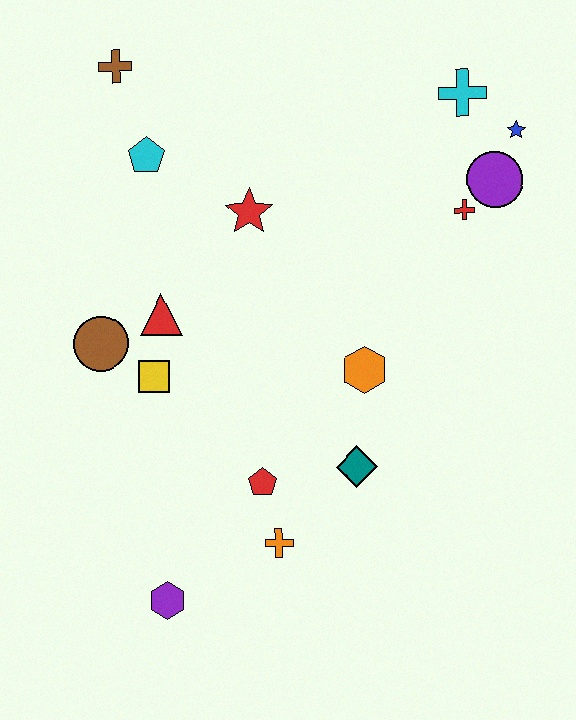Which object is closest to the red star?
The cyan pentagon is closest to the red star.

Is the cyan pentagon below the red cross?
No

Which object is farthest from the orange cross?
The brown cross is farthest from the orange cross.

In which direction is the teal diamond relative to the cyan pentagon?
The teal diamond is below the cyan pentagon.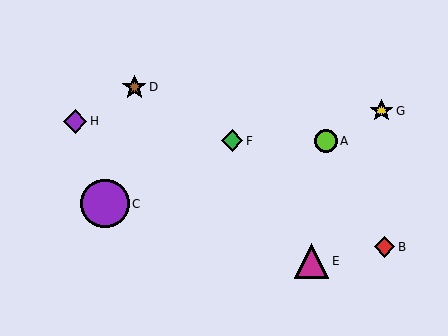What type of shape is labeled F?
Shape F is a green diamond.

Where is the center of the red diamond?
The center of the red diamond is at (385, 247).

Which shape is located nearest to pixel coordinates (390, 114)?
The yellow star (labeled G) at (382, 111) is nearest to that location.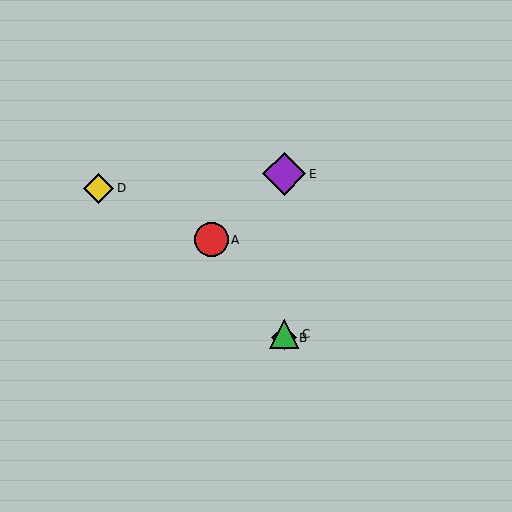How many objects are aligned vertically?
3 objects (B, C, E) are aligned vertically.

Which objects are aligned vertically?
Objects B, C, E are aligned vertically.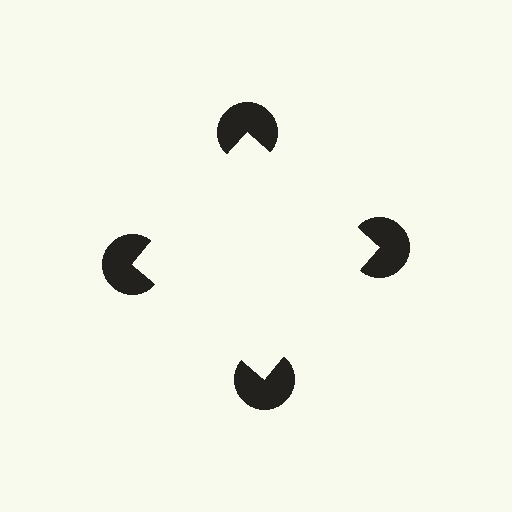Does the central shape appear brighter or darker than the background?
It typically appears slightly brighter than the background, even though no actual brightness change is drawn.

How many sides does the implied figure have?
4 sides.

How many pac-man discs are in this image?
There are 4 — one at each vertex of the illusory square.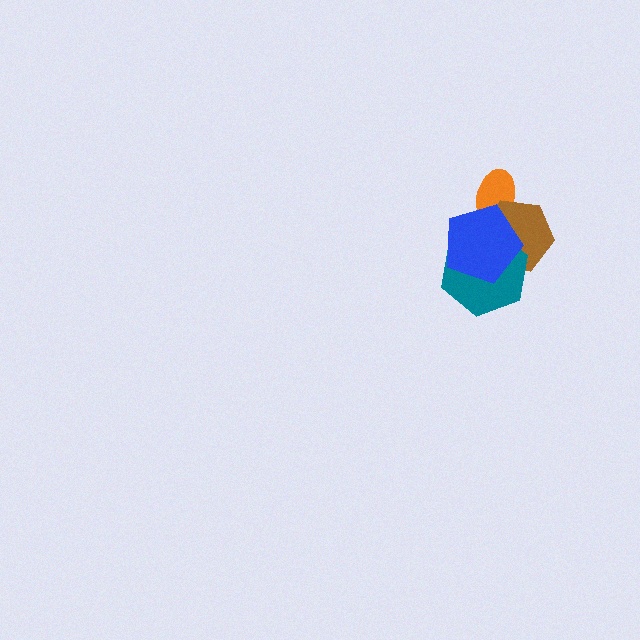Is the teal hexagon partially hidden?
Yes, it is partially covered by another shape.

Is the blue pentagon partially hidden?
No, no other shape covers it.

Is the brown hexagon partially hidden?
Yes, it is partially covered by another shape.